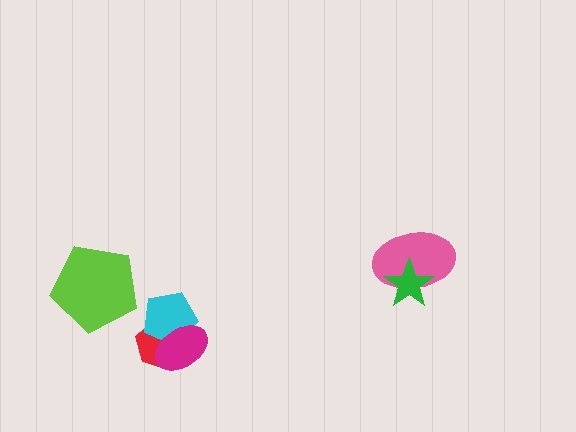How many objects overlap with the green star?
1 object overlaps with the green star.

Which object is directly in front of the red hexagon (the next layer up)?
The cyan pentagon is directly in front of the red hexagon.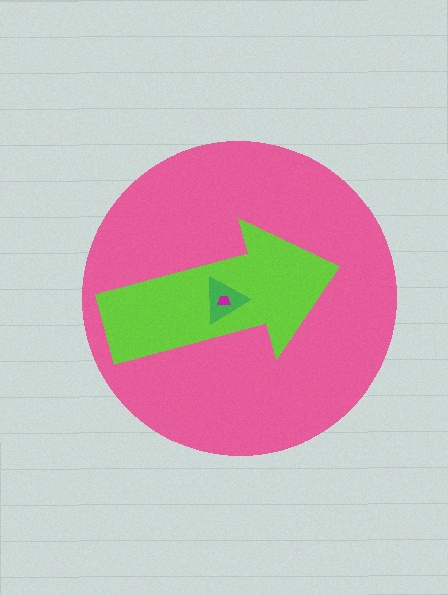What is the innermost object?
The magenta trapezoid.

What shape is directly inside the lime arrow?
The green triangle.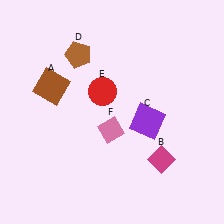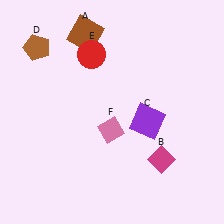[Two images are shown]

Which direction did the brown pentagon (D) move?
The brown pentagon (D) moved left.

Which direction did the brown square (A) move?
The brown square (A) moved up.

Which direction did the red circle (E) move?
The red circle (E) moved up.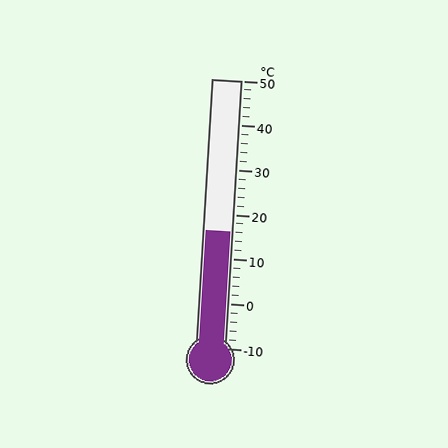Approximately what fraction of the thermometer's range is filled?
The thermometer is filled to approximately 45% of its range.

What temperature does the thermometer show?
The thermometer shows approximately 16°C.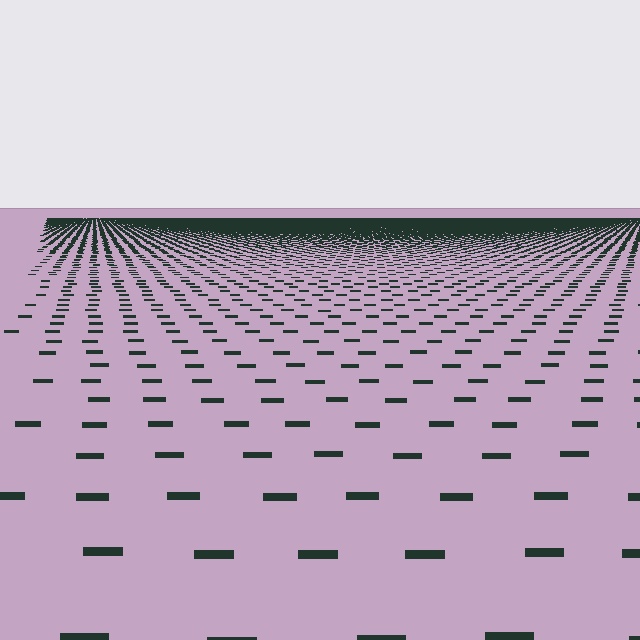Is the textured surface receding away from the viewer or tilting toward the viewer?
The surface is receding away from the viewer. Texture elements get smaller and denser toward the top.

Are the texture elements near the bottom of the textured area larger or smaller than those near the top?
Larger. Near the bottom, elements are closer to the viewer and appear at a bigger on-screen size.